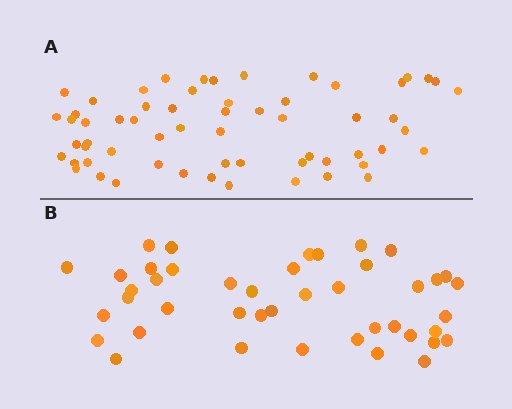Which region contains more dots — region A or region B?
Region A (the top region) has more dots.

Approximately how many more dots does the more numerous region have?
Region A has approximately 15 more dots than region B.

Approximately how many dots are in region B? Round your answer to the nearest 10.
About 40 dots. (The exact count is 43, which rounds to 40.)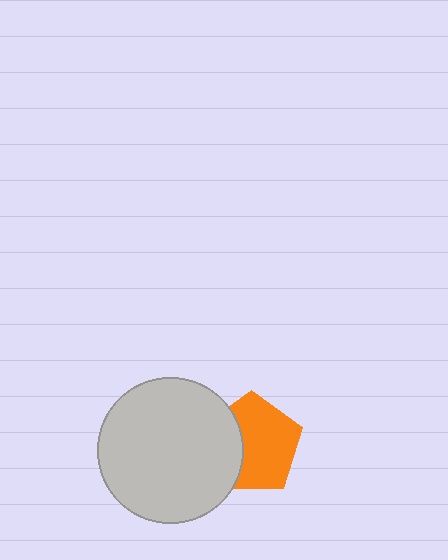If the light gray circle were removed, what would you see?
You would see the complete orange pentagon.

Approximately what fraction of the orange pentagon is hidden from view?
Roughly 34% of the orange pentagon is hidden behind the light gray circle.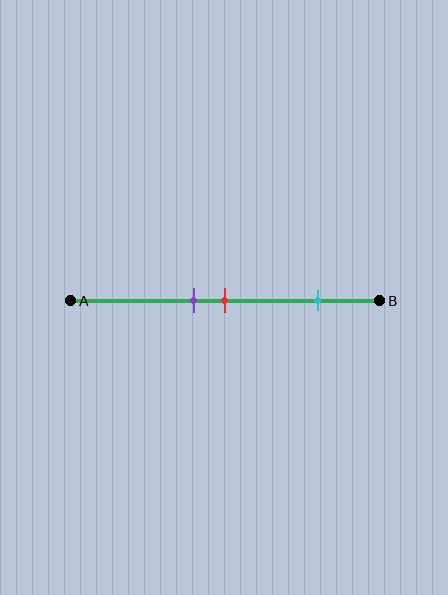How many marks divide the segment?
There are 3 marks dividing the segment.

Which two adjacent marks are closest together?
The purple and red marks are the closest adjacent pair.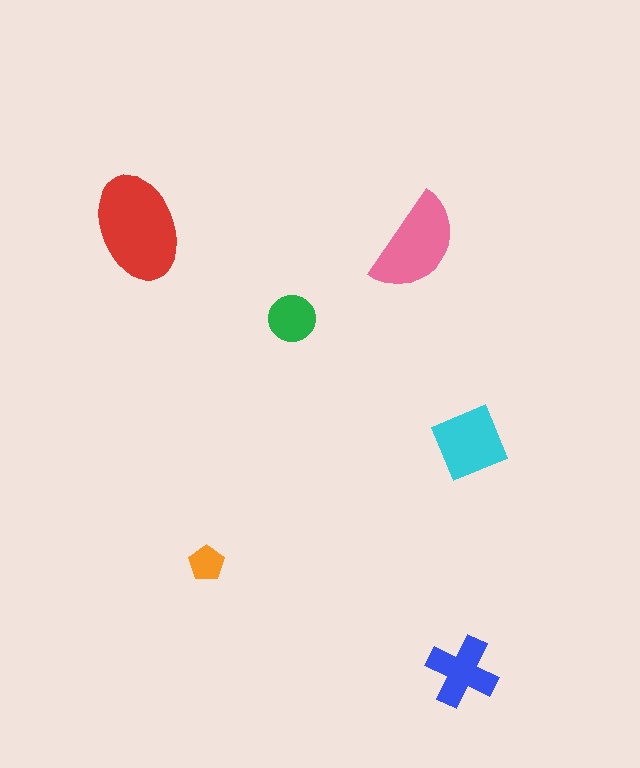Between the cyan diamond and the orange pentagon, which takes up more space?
The cyan diamond.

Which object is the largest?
The red ellipse.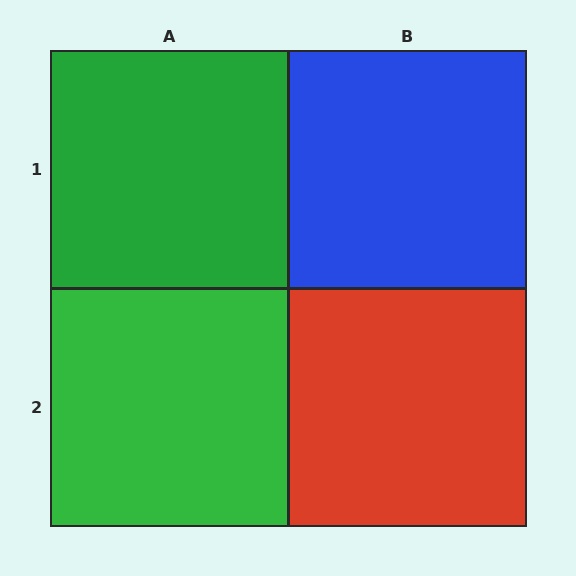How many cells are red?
1 cell is red.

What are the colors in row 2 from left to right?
Green, red.